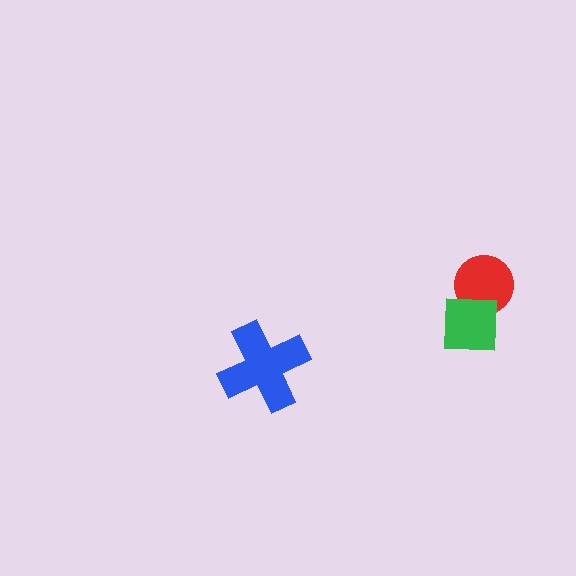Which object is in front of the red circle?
The green square is in front of the red circle.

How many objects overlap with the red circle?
1 object overlaps with the red circle.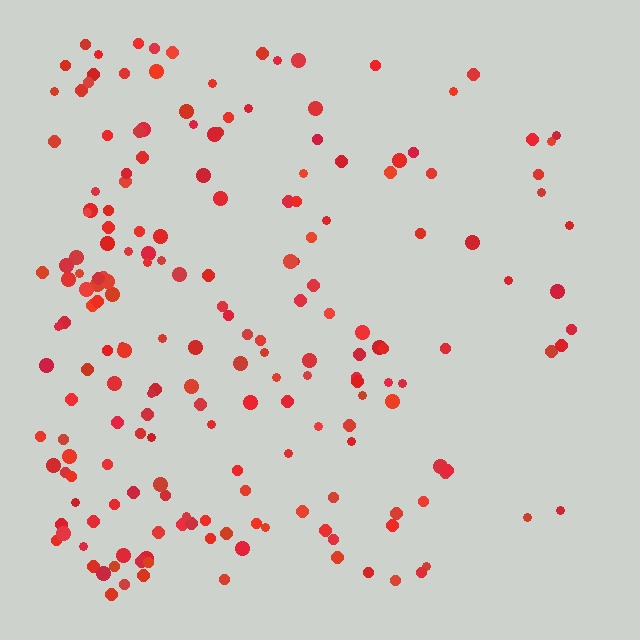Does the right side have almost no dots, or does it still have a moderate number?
Still a moderate number, just noticeably fewer than the left.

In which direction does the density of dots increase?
From right to left, with the left side densest.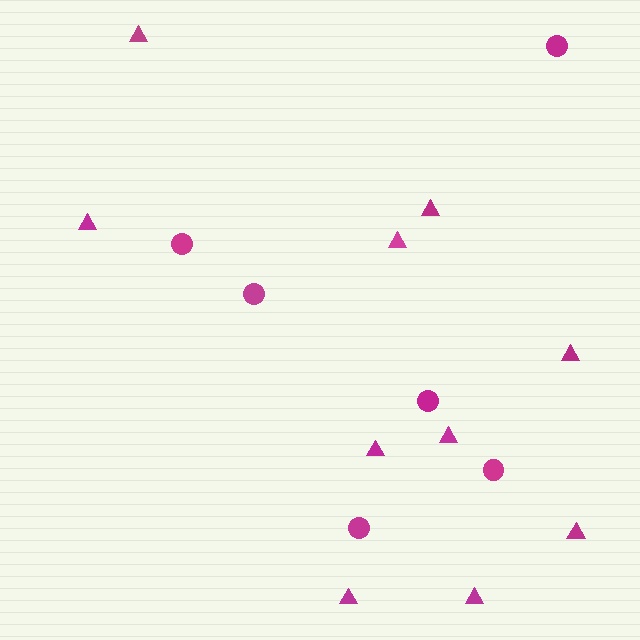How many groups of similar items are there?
There are 2 groups: one group of circles (6) and one group of triangles (10).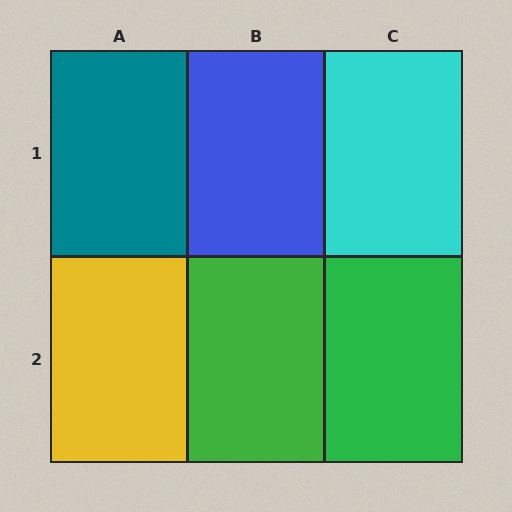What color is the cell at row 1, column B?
Blue.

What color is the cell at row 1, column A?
Teal.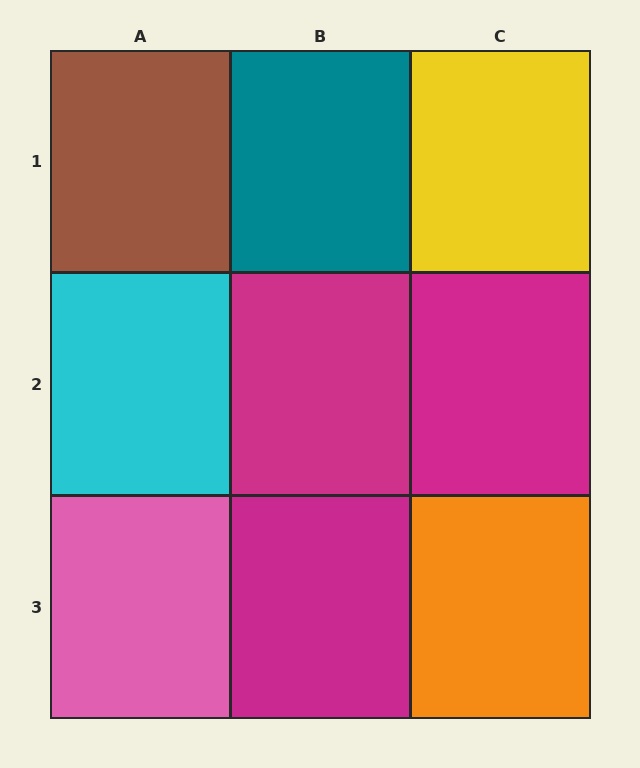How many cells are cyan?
1 cell is cyan.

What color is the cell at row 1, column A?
Brown.